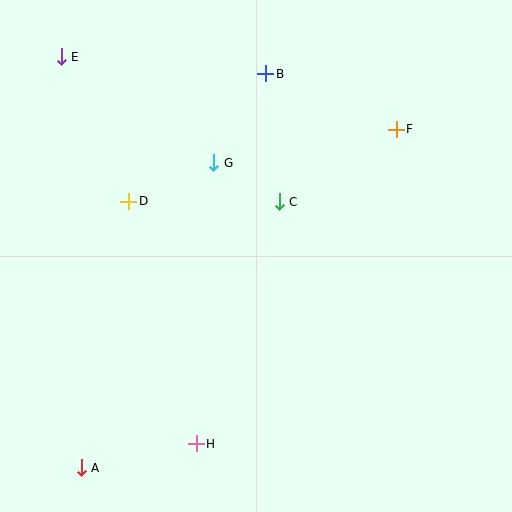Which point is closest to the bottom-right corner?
Point H is closest to the bottom-right corner.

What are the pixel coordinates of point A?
Point A is at (81, 468).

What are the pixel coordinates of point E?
Point E is at (61, 57).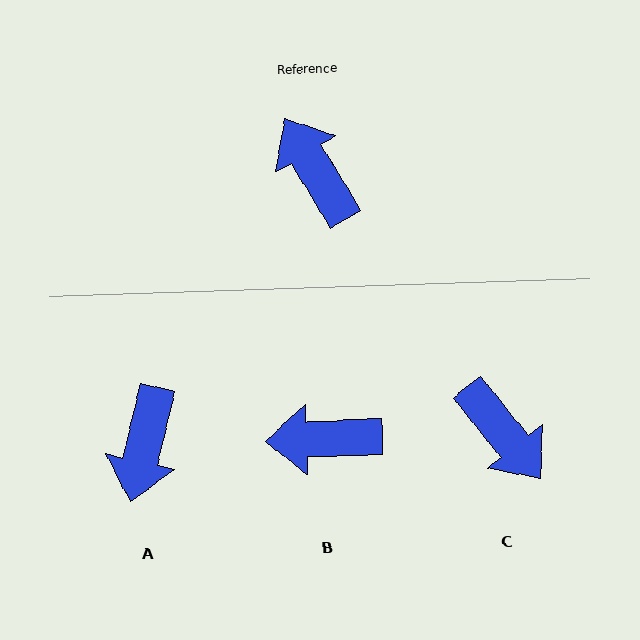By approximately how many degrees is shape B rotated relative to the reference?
Approximately 61 degrees counter-clockwise.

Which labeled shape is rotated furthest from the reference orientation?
C, about 173 degrees away.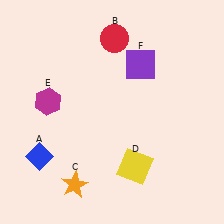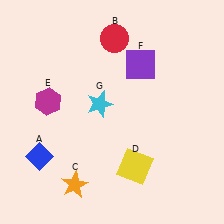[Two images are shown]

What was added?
A cyan star (G) was added in Image 2.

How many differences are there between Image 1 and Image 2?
There is 1 difference between the two images.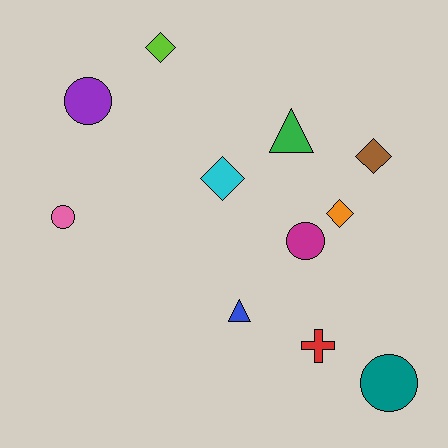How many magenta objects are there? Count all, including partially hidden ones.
There is 1 magenta object.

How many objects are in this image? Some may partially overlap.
There are 11 objects.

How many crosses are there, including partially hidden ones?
There is 1 cross.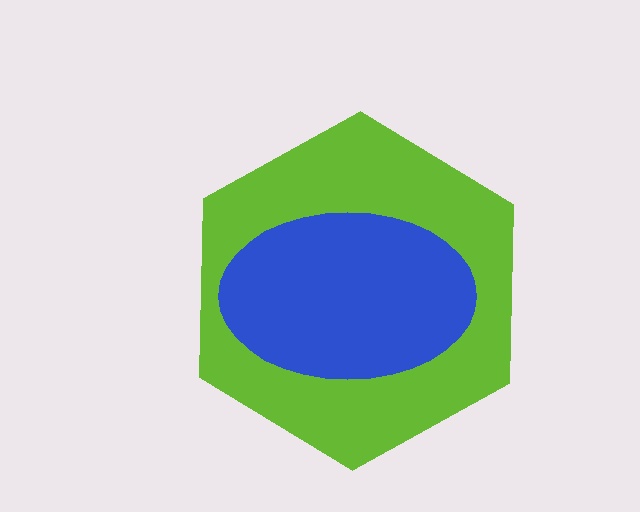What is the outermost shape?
The lime hexagon.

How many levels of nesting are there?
2.